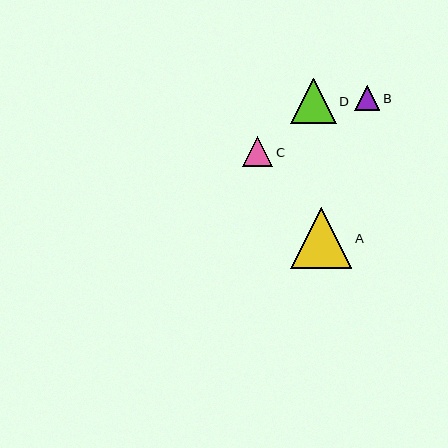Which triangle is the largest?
Triangle A is the largest with a size of approximately 61 pixels.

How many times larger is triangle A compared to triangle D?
Triangle A is approximately 1.4 times the size of triangle D.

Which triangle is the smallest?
Triangle B is the smallest with a size of approximately 25 pixels.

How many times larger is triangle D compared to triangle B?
Triangle D is approximately 1.8 times the size of triangle B.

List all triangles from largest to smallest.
From largest to smallest: A, D, C, B.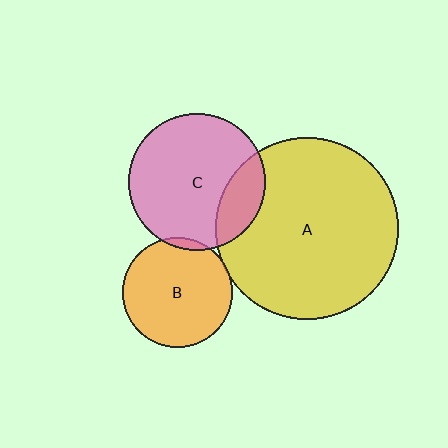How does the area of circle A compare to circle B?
Approximately 2.7 times.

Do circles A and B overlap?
Yes.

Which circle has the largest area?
Circle A (yellow).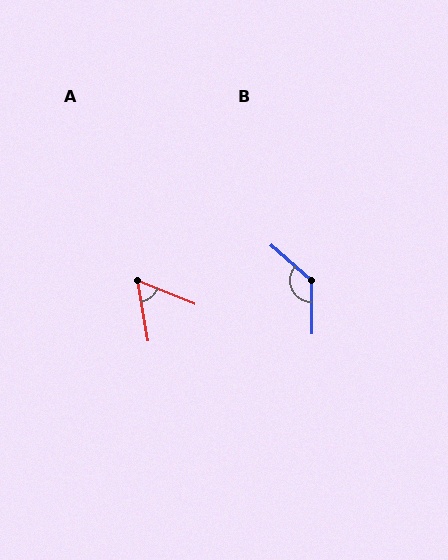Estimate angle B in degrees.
Approximately 132 degrees.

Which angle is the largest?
B, at approximately 132 degrees.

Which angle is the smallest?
A, at approximately 58 degrees.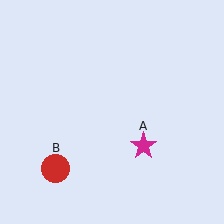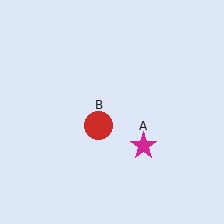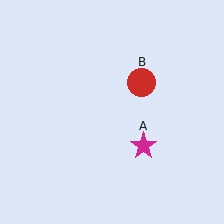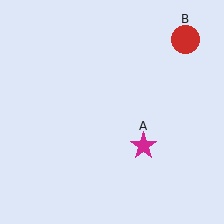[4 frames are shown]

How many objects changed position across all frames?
1 object changed position: red circle (object B).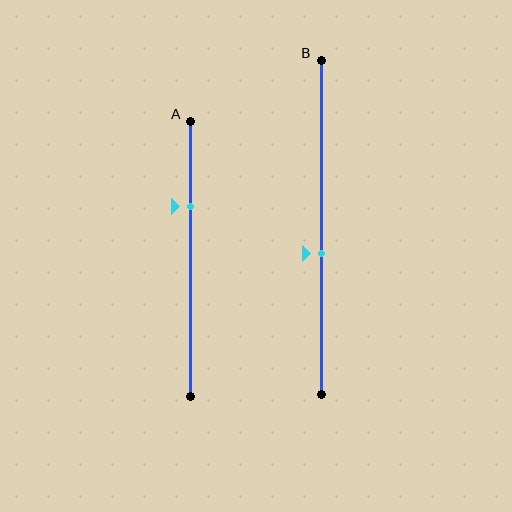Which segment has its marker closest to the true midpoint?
Segment B has its marker closest to the true midpoint.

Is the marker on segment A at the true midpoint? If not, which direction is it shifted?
No, the marker on segment A is shifted upward by about 19% of the segment length.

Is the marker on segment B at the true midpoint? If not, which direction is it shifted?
No, the marker on segment B is shifted downward by about 8% of the segment length.